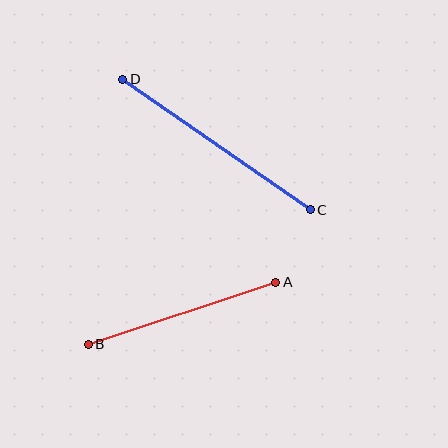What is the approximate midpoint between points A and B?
The midpoint is at approximately (182, 313) pixels.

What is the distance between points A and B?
The distance is approximately 198 pixels.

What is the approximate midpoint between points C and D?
The midpoint is at approximately (216, 144) pixels.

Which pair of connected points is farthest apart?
Points C and D are farthest apart.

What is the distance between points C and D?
The distance is approximately 229 pixels.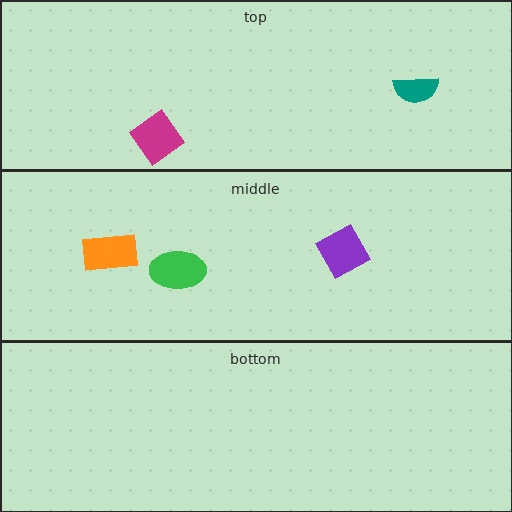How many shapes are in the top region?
2.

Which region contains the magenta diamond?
The top region.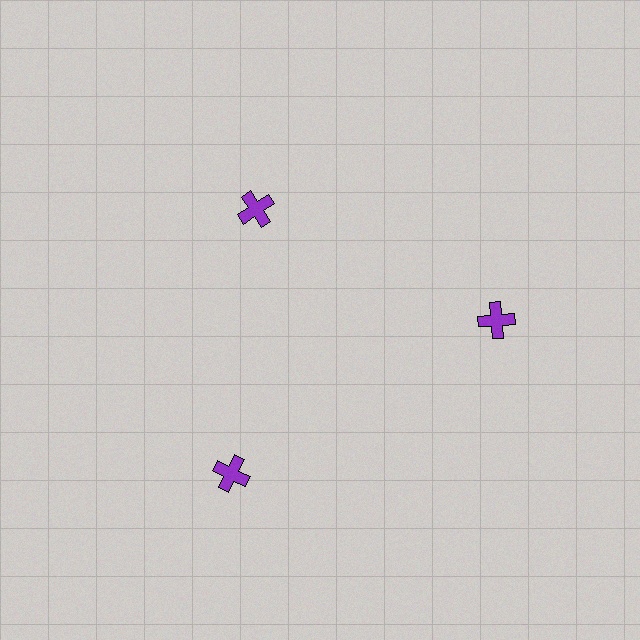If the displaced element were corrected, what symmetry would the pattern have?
It would have 3-fold rotational symmetry — the pattern would map onto itself every 120 degrees.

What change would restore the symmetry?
The symmetry would be restored by moving it outward, back onto the ring so that all 3 crosses sit at equal angles and equal distance from the center.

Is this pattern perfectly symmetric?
No. The 3 purple crosses are arranged in a ring, but one element near the 11 o'clock position is pulled inward toward the center, breaking the 3-fold rotational symmetry.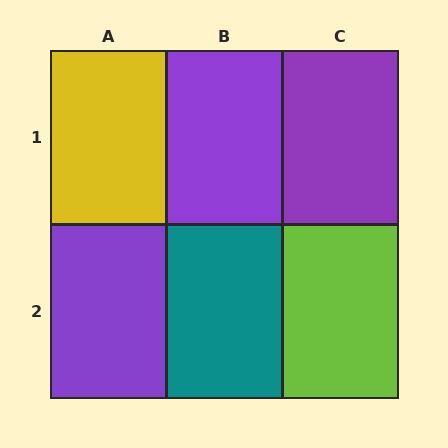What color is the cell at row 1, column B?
Purple.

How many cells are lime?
1 cell is lime.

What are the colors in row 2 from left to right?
Purple, teal, lime.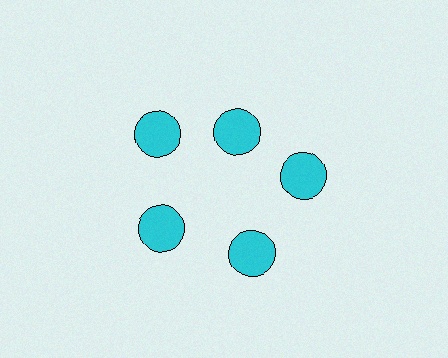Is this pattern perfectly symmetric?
No. The 5 cyan circles are arranged in a ring, but one element near the 1 o'clock position is pulled inward toward the center, breaking the 5-fold rotational symmetry.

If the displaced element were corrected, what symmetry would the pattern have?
It would have 5-fold rotational symmetry — the pattern would map onto itself every 72 degrees.